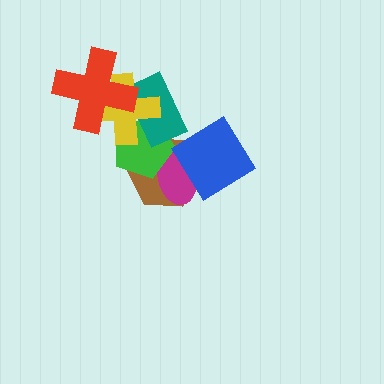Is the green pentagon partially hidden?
Yes, it is partially covered by another shape.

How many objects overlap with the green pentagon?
4 objects overlap with the green pentagon.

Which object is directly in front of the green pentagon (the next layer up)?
The teal rectangle is directly in front of the green pentagon.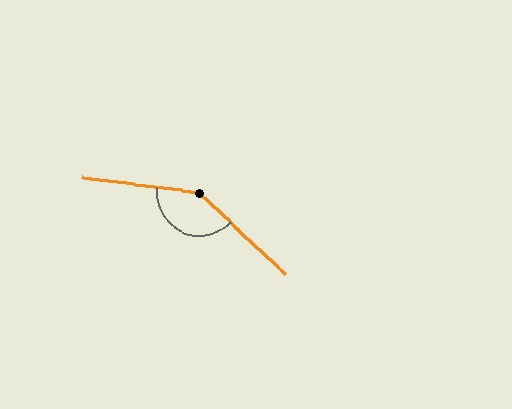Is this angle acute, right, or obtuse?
It is obtuse.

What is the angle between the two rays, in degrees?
Approximately 144 degrees.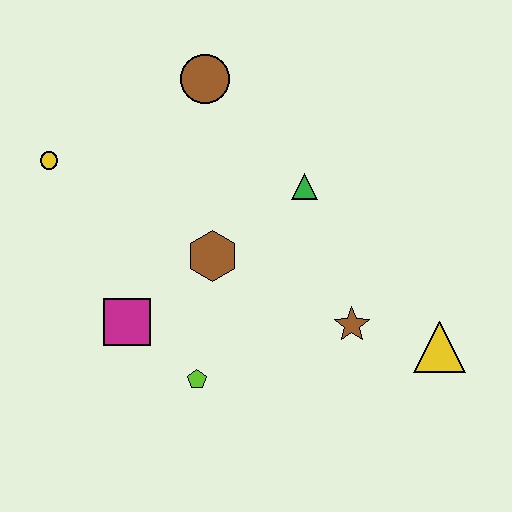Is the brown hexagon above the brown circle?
No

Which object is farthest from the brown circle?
The yellow triangle is farthest from the brown circle.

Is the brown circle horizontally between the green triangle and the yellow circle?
Yes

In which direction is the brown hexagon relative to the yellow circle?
The brown hexagon is to the right of the yellow circle.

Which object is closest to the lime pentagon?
The magenta square is closest to the lime pentagon.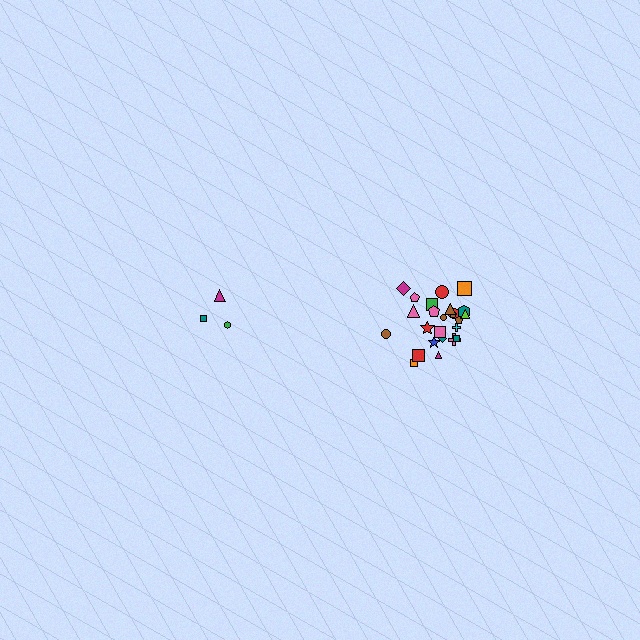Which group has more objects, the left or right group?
The right group.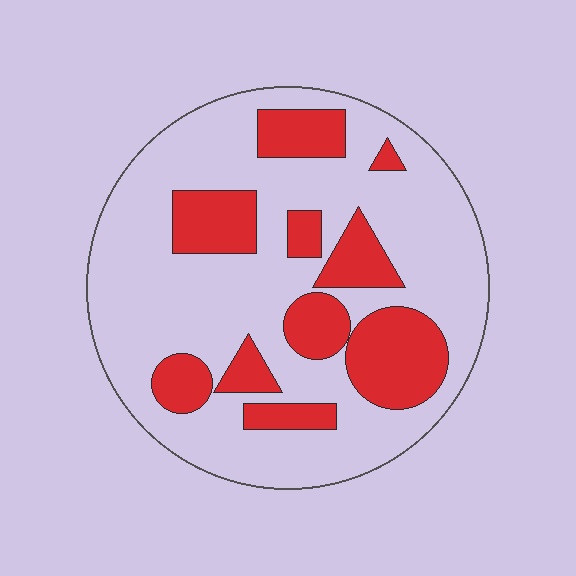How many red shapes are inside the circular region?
10.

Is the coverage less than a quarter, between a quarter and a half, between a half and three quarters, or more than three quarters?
Between a quarter and a half.